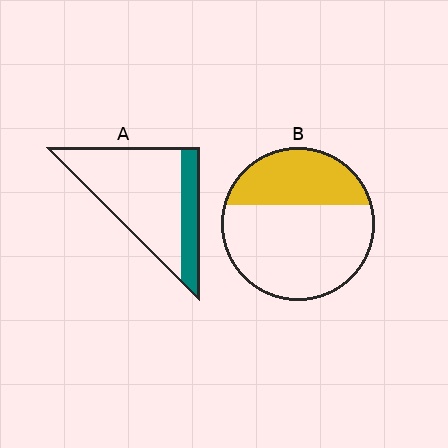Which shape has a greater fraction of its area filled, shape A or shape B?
Shape B.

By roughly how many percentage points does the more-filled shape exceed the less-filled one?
By roughly 10 percentage points (B over A).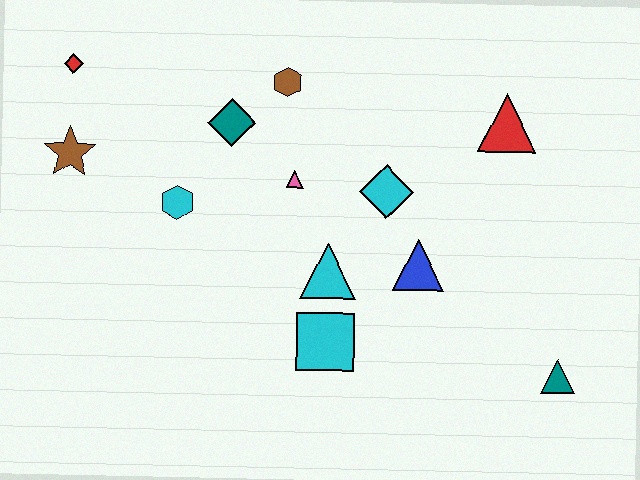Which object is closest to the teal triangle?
The blue triangle is closest to the teal triangle.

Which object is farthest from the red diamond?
The teal triangle is farthest from the red diamond.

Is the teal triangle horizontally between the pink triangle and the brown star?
No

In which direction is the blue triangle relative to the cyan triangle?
The blue triangle is to the right of the cyan triangle.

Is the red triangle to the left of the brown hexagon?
No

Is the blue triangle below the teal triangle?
No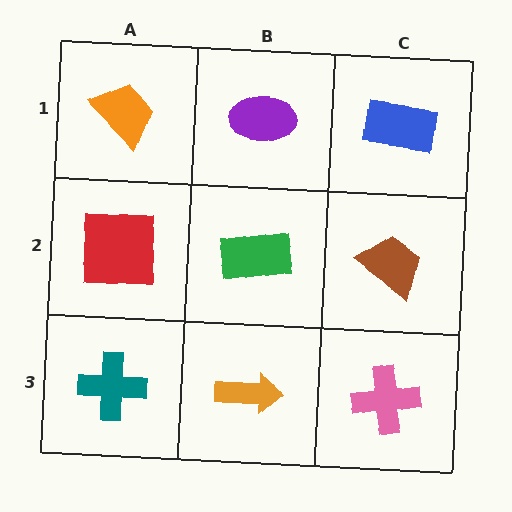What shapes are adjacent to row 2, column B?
A purple ellipse (row 1, column B), an orange arrow (row 3, column B), a red square (row 2, column A), a brown trapezoid (row 2, column C).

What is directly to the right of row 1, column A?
A purple ellipse.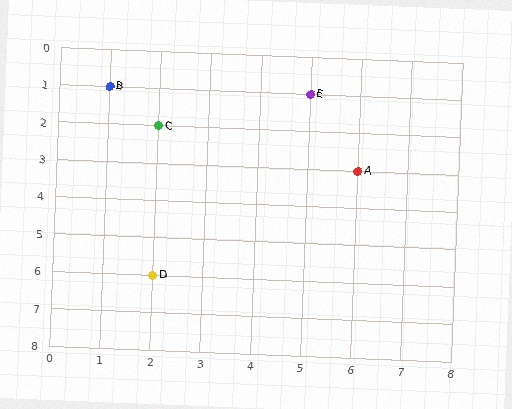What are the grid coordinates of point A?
Point A is at grid coordinates (6, 3).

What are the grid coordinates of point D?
Point D is at grid coordinates (2, 6).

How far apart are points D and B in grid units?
Points D and B are 1 column and 5 rows apart (about 5.1 grid units diagonally).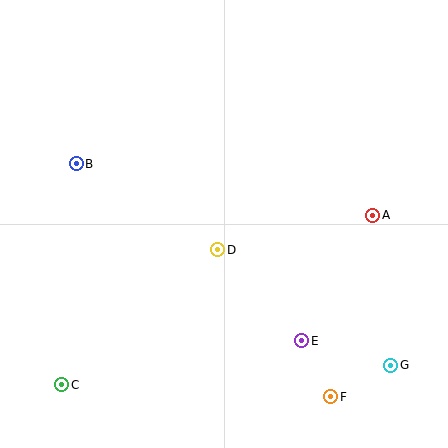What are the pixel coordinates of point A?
Point A is at (373, 215).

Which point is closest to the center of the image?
Point D at (218, 250) is closest to the center.